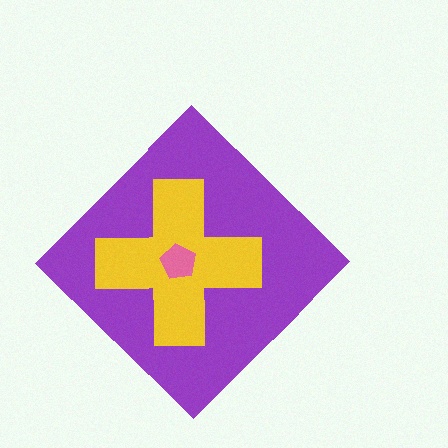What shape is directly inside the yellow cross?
The pink pentagon.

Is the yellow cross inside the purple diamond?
Yes.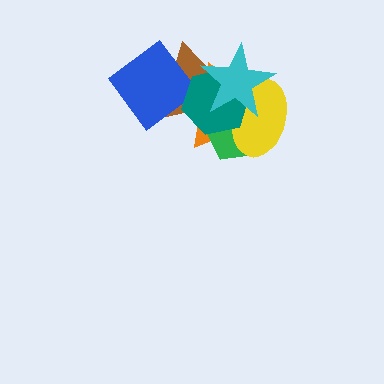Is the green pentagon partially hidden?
Yes, it is partially covered by another shape.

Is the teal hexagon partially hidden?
Yes, it is partially covered by another shape.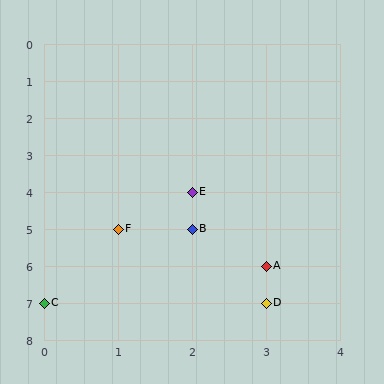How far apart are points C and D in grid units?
Points C and D are 3 columns apart.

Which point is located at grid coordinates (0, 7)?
Point C is at (0, 7).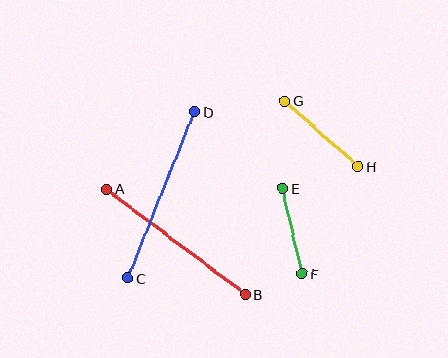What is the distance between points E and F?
The distance is approximately 88 pixels.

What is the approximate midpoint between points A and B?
The midpoint is at approximately (176, 242) pixels.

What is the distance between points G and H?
The distance is approximately 98 pixels.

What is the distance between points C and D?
The distance is approximately 179 pixels.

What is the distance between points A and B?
The distance is approximately 174 pixels.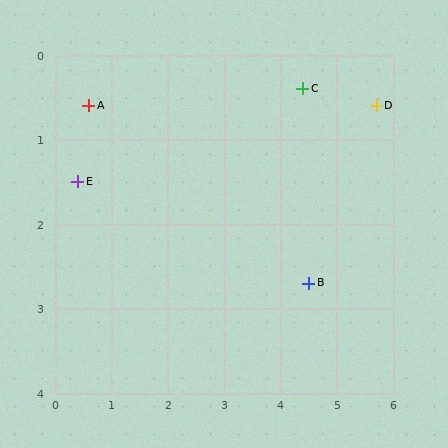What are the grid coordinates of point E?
Point E is at approximately (0.4, 1.5).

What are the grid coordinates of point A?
Point A is at approximately (0.6, 0.6).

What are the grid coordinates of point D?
Point D is at approximately (5.7, 0.6).